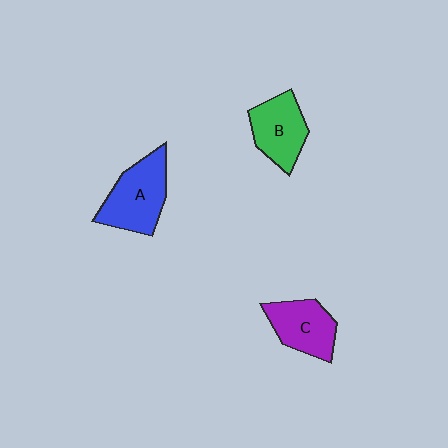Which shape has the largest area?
Shape A (blue).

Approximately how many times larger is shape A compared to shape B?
Approximately 1.2 times.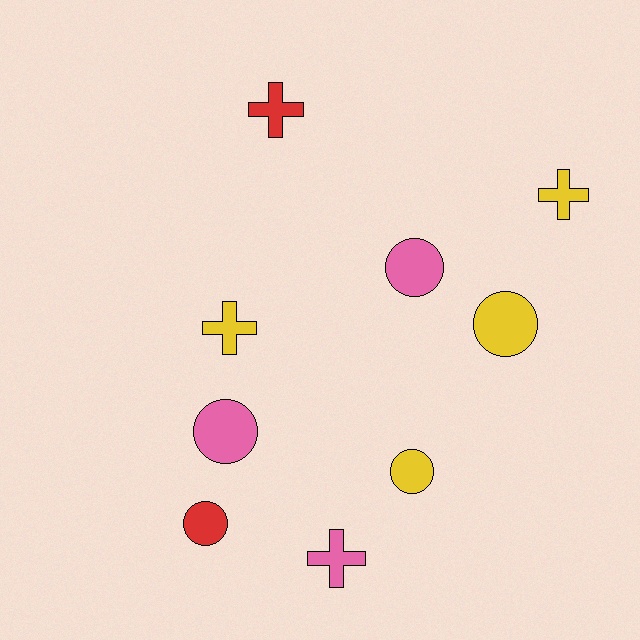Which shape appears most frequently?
Circle, with 5 objects.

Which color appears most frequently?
Yellow, with 4 objects.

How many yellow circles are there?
There are 2 yellow circles.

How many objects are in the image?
There are 9 objects.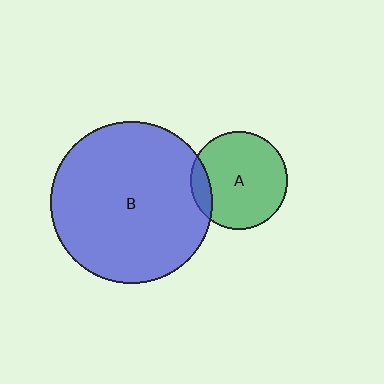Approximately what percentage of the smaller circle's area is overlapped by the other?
Approximately 10%.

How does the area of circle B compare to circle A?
Approximately 2.8 times.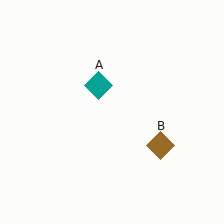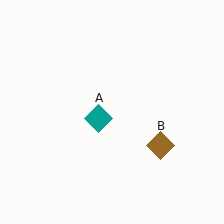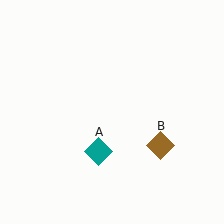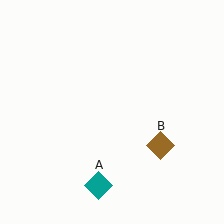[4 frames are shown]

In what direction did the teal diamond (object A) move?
The teal diamond (object A) moved down.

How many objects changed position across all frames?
1 object changed position: teal diamond (object A).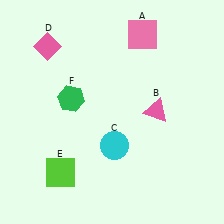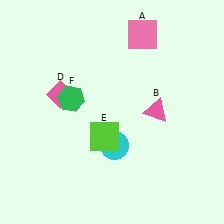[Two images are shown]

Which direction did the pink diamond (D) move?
The pink diamond (D) moved down.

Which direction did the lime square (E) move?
The lime square (E) moved right.